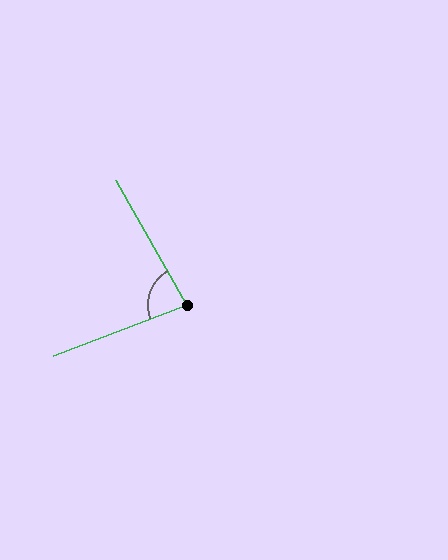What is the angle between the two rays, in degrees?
Approximately 82 degrees.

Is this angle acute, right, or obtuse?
It is acute.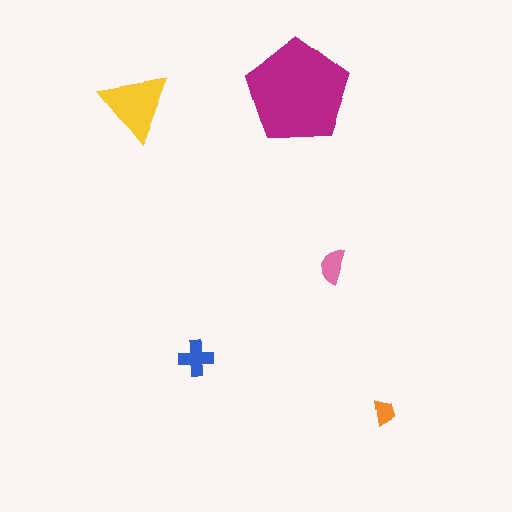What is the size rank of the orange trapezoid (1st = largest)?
5th.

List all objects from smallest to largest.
The orange trapezoid, the pink semicircle, the blue cross, the yellow triangle, the magenta pentagon.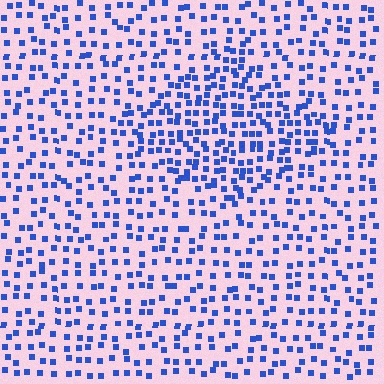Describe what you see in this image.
The image contains small blue elements arranged at two different densities. A diamond-shaped region is visible where the elements are more densely packed than the surrounding area.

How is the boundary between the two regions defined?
The boundary is defined by a change in element density (approximately 1.8x ratio). All elements are the same color, size, and shape.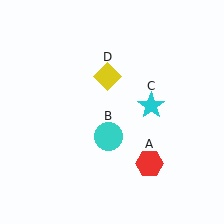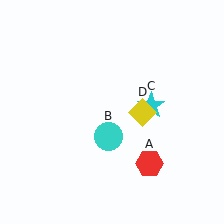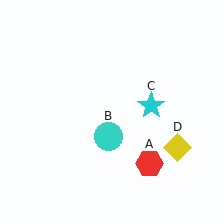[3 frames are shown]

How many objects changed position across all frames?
1 object changed position: yellow diamond (object D).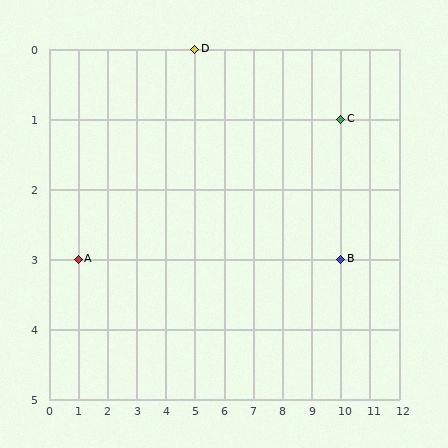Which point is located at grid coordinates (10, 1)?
Point C is at (10, 1).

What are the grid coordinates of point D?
Point D is at grid coordinates (5, 0).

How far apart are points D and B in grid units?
Points D and B are 5 columns and 3 rows apart (about 5.8 grid units diagonally).